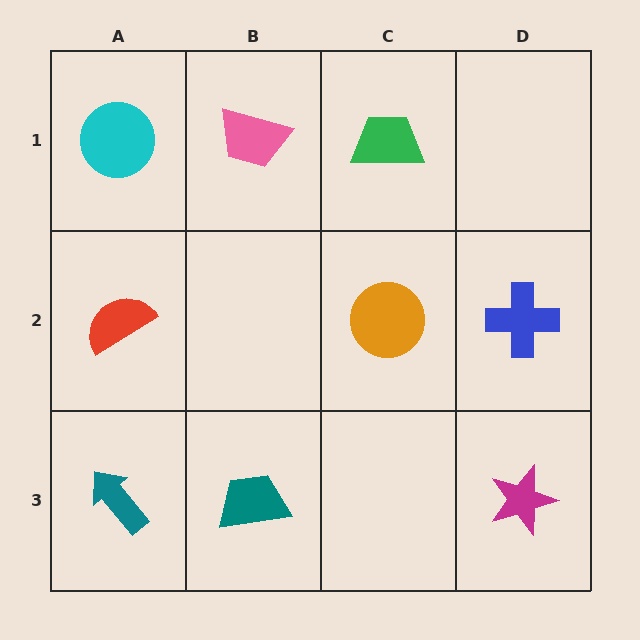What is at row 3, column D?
A magenta star.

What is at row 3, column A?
A teal arrow.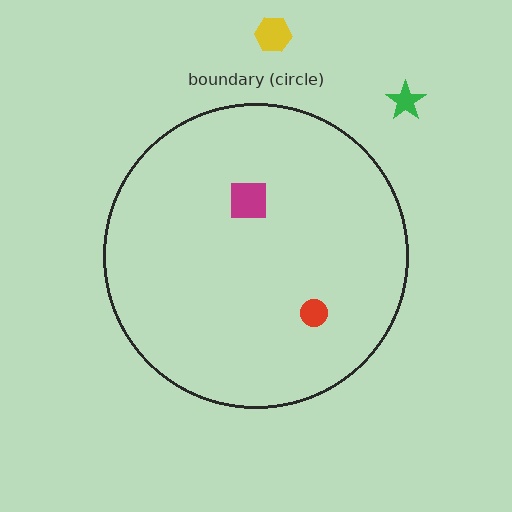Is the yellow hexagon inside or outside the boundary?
Outside.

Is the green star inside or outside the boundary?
Outside.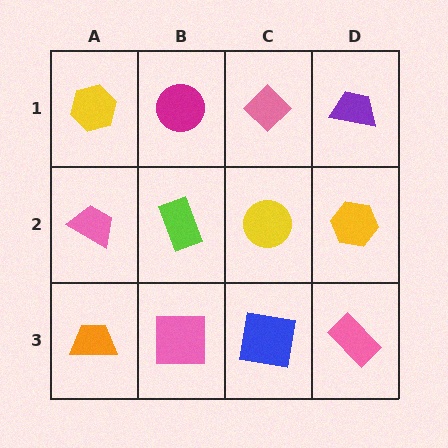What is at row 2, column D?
A yellow hexagon.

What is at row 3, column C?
A blue square.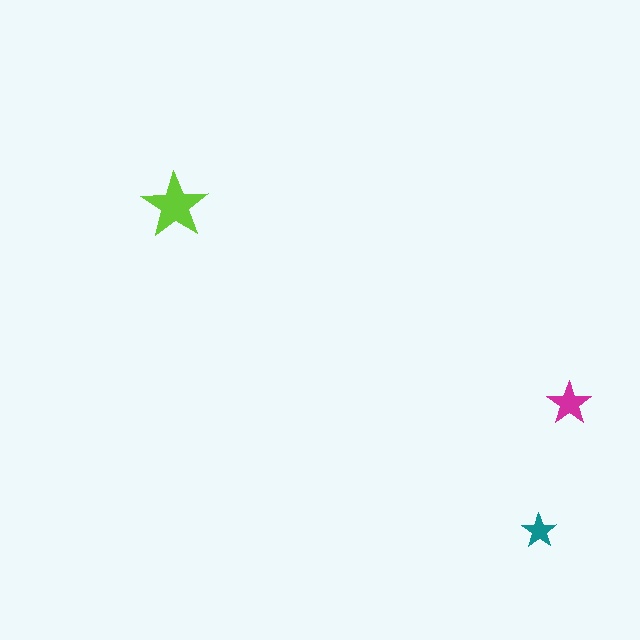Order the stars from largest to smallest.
the lime one, the magenta one, the teal one.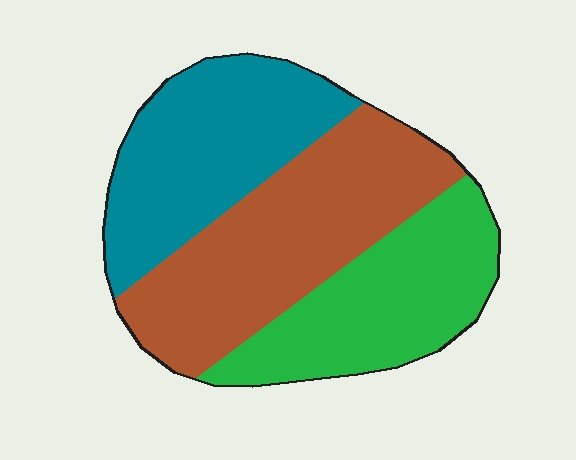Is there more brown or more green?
Brown.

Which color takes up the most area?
Brown, at roughly 40%.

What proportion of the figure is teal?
Teal takes up between a quarter and a half of the figure.